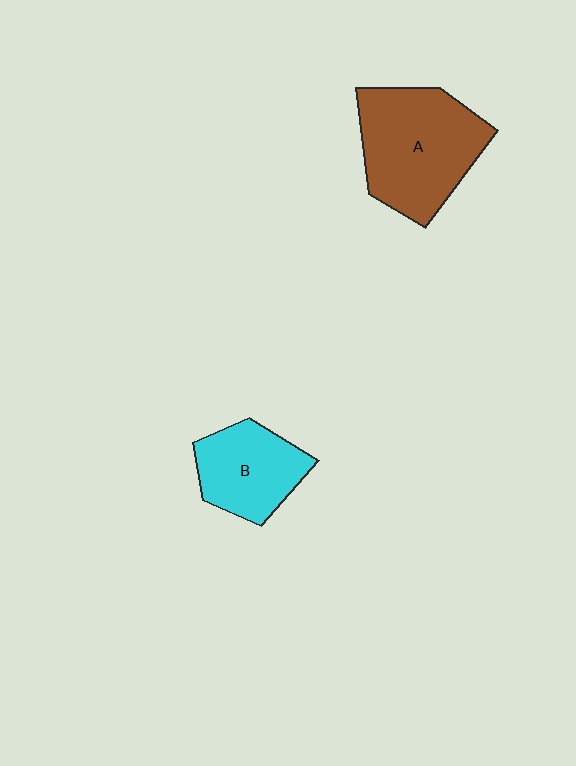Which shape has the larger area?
Shape A (brown).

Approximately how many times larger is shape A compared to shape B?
Approximately 1.6 times.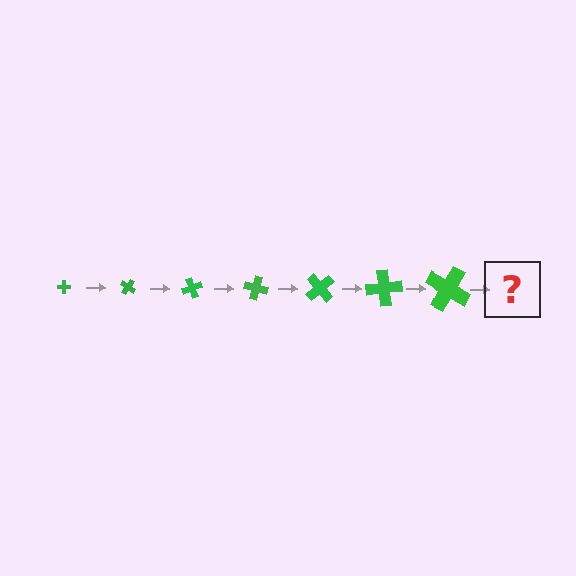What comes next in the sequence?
The next element should be a cross, larger than the previous one and rotated 245 degrees from the start.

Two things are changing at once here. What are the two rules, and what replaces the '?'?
The two rules are that the cross grows larger each step and it rotates 35 degrees each step. The '?' should be a cross, larger than the previous one and rotated 245 degrees from the start.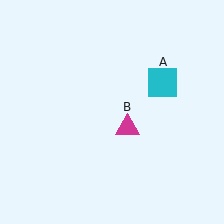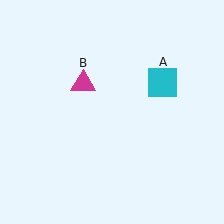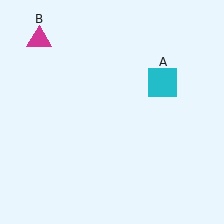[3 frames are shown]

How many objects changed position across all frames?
1 object changed position: magenta triangle (object B).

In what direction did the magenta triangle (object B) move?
The magenta triangle (object B) moved up and to the left.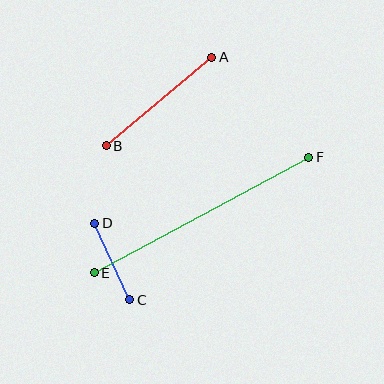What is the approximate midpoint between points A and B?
The midpoint is at approximately (159, 102) pixels.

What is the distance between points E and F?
The distance is approximately 243 pixels.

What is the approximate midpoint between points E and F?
The midpoint is at approximately (202, 215) pixels.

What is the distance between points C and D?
The distance is approximately 84 pixels.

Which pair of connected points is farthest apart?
Points E and F are farthest apart.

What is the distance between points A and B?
The distance is approximately 137 pixels.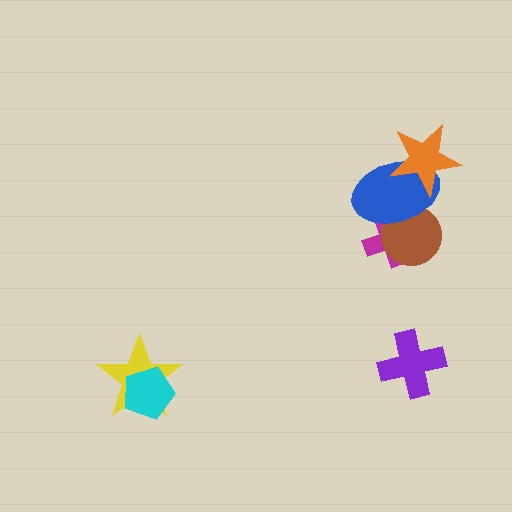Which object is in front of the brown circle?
The blue ellipse is in front of the brown circle.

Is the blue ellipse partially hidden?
Yes, it is partially covered by another shape.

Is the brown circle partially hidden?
Yes, it is partially covered by another shape.